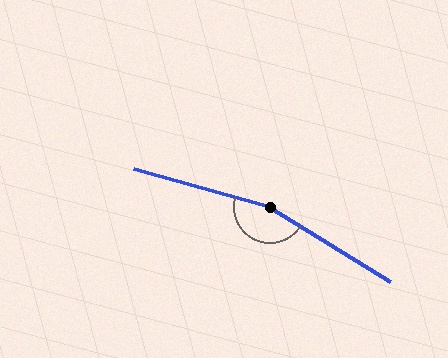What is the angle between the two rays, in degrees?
Approximately 164 degrees.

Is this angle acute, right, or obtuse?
It is obtuse.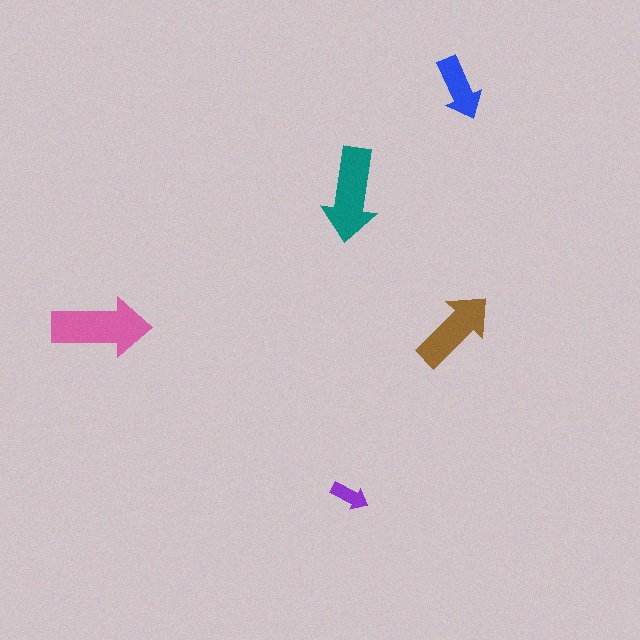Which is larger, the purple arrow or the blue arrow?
The blue one.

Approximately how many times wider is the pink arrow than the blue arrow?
About 1.5 times wider.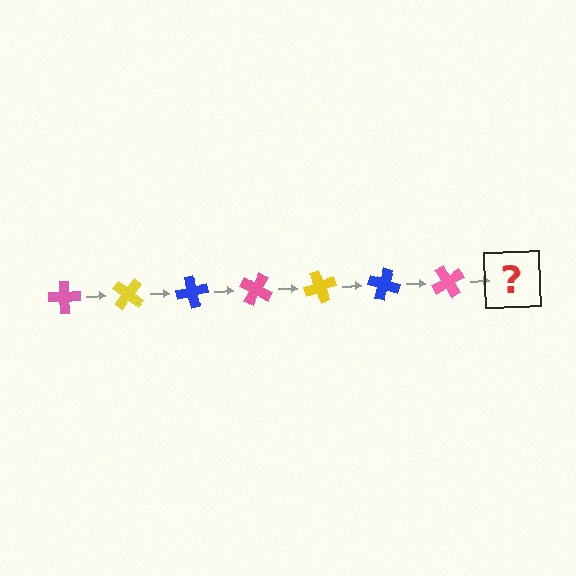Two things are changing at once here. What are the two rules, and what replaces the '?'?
The two rules are that it rotates 40 degrees each step and the color cycles through pink, yellow, and blue. The '?' should be a yellow cross, rotated 280 degrees from the start.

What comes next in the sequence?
The next element should be a yellow cross, rotated 280 degrees from the start.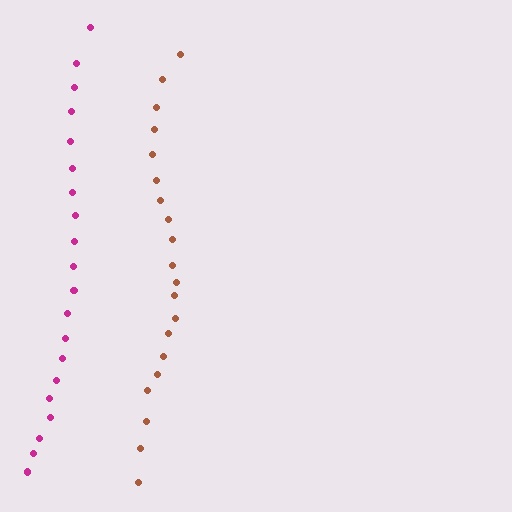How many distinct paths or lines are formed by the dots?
There are 2 distinct paths.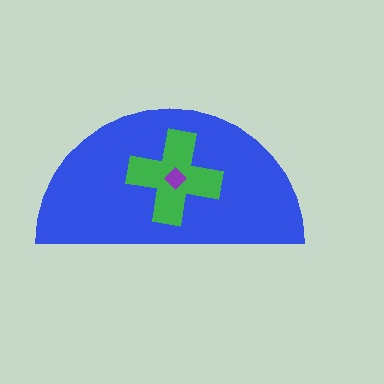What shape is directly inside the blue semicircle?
The green cross.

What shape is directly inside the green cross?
The purple diamond.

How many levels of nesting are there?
3.